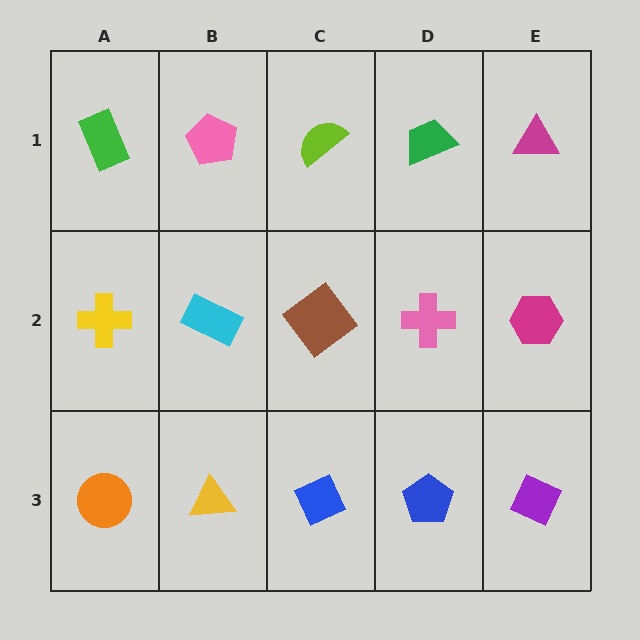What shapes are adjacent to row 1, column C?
A brown diamond (row 2, column C), a pink pentagon (row 1, column B), a green trapezoid (row 1, column D).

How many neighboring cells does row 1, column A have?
2.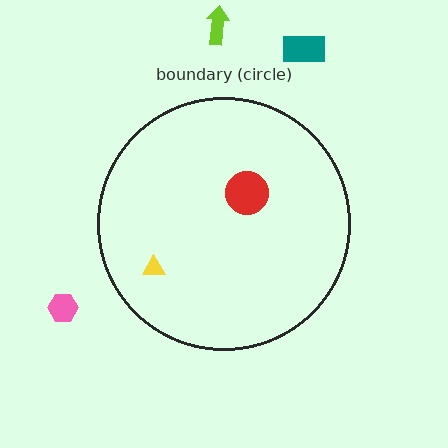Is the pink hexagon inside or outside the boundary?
Outside.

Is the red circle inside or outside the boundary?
Inside.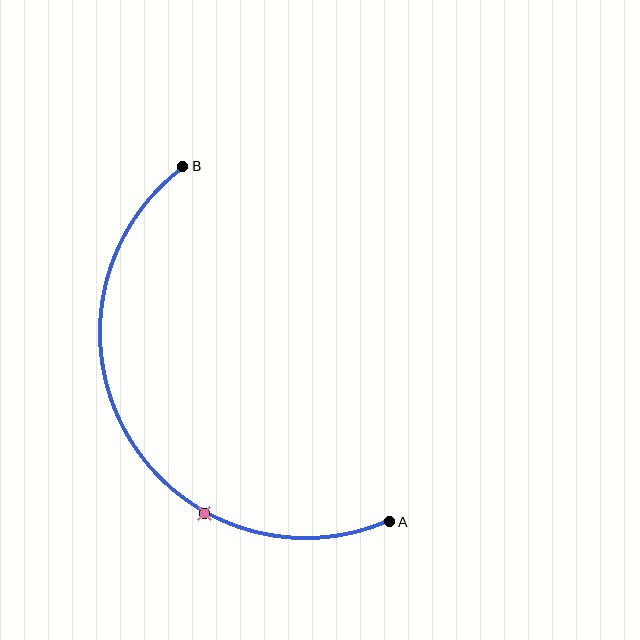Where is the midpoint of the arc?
The arc midpoint is the point on the curve farthest from the straight line joining A and B. It sits to the left of that line.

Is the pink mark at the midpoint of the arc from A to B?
No. The pink mark lies on the arc but is closer to endpoint A. The arc midpoint would be at the point on the curve equidistant along the arc from both A and B.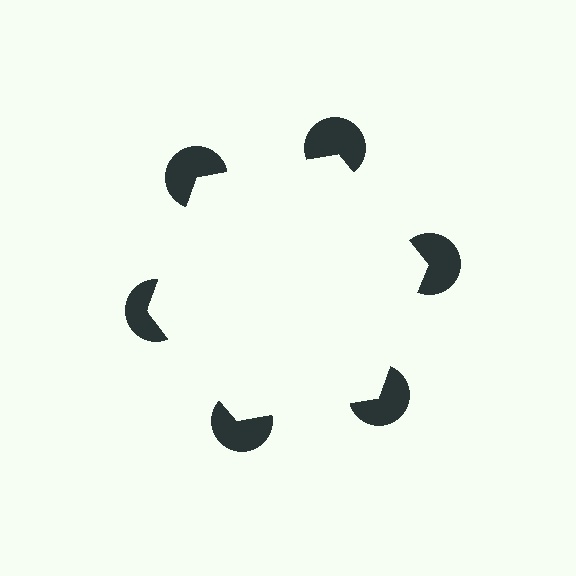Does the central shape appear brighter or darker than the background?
It typically appears slightly brighter than the background, even though no actual brightness change is drawn.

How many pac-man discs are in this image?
There are 6 — one at each vertex of the illusory hexagon.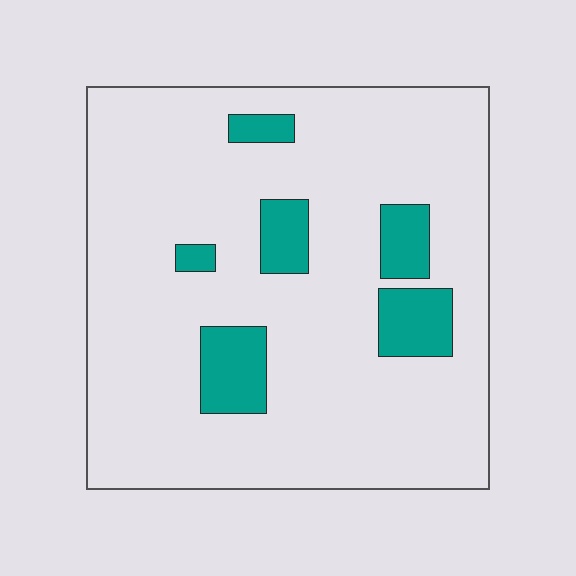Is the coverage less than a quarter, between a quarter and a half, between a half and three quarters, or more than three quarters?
Less than a quarter.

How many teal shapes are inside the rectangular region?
6.